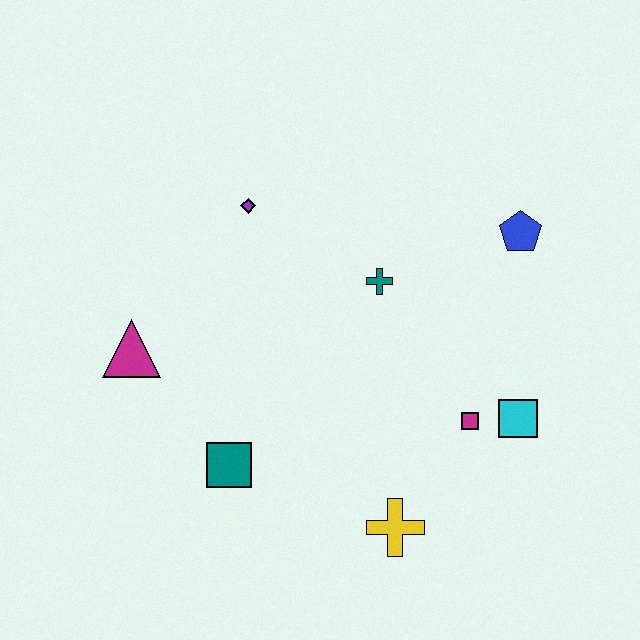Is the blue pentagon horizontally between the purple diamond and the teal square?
No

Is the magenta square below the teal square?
No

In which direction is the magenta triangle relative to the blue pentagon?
The magenta triangle is to the left of the blue pentagon.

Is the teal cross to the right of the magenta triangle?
Yes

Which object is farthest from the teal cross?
The magenta triangle is farthest from the teal cross.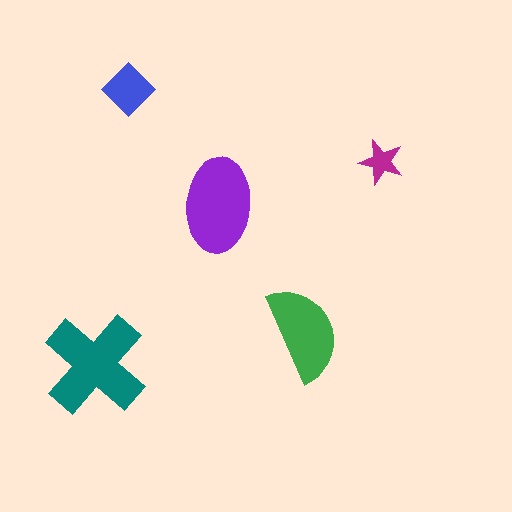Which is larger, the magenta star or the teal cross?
The teal cross.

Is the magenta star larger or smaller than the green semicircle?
Smaller.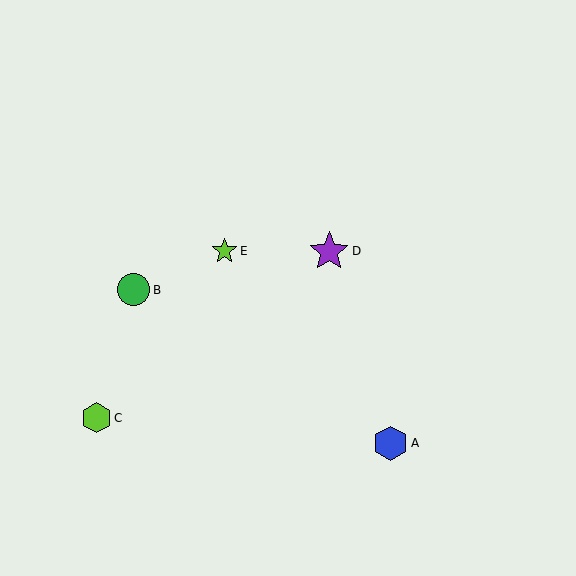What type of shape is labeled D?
Shape D is a purple star.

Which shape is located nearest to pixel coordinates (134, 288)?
The green circle (labeled B) at (134, 290) is nearest to that location.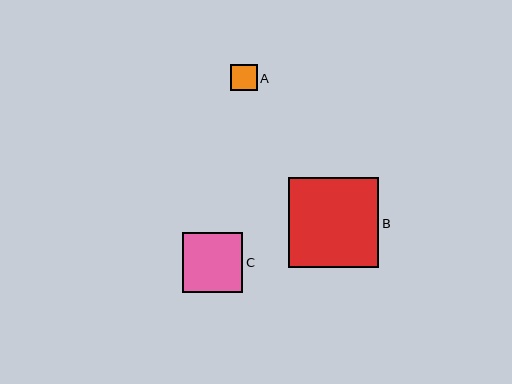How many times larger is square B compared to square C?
Square B is approximately 1.5 times the size of square C.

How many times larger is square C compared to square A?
Square C is approximately 2.3 times the size of square A.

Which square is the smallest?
Square A is the smallest with a size of approximately 26 pixels.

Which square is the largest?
Square B is the largest with a size of approximately 90 pixels.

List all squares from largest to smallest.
From largest to smallest: B, C, A.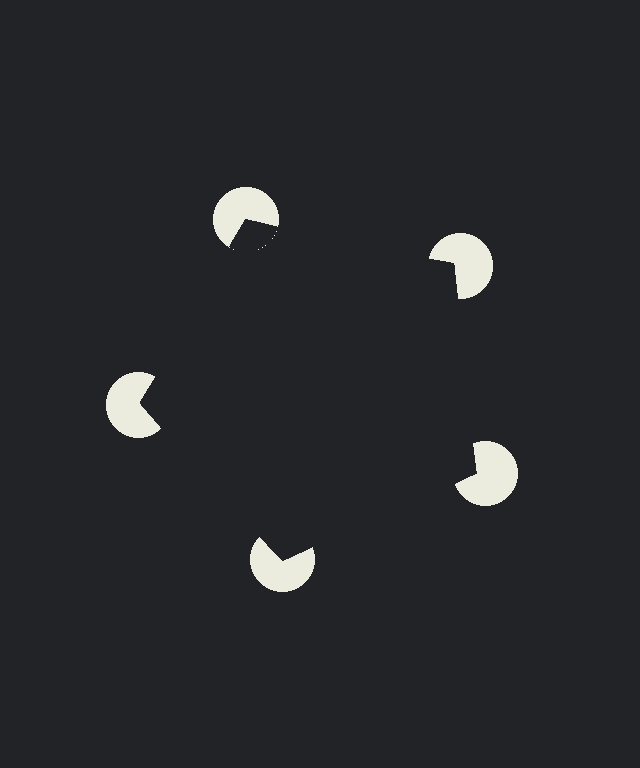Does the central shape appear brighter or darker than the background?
It typically appears slightly darker than the background, even though no actual brightness change is drawn.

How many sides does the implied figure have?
5 sides.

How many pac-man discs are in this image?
There are 5 — one at each vertex of the illusory pentagon.